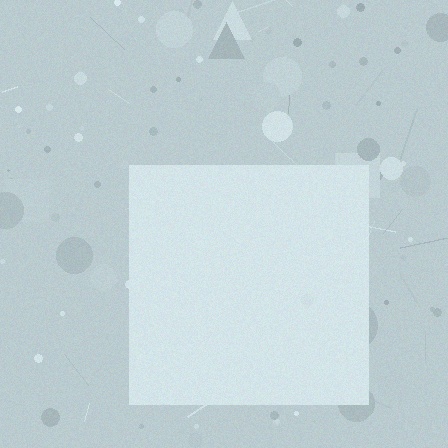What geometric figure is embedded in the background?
A square is embedded in the background.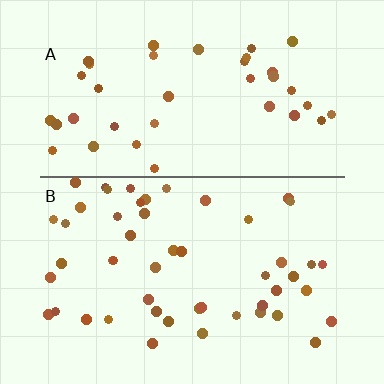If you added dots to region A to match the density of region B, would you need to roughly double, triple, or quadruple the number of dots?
Approximately double.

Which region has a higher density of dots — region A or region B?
B (the bottom).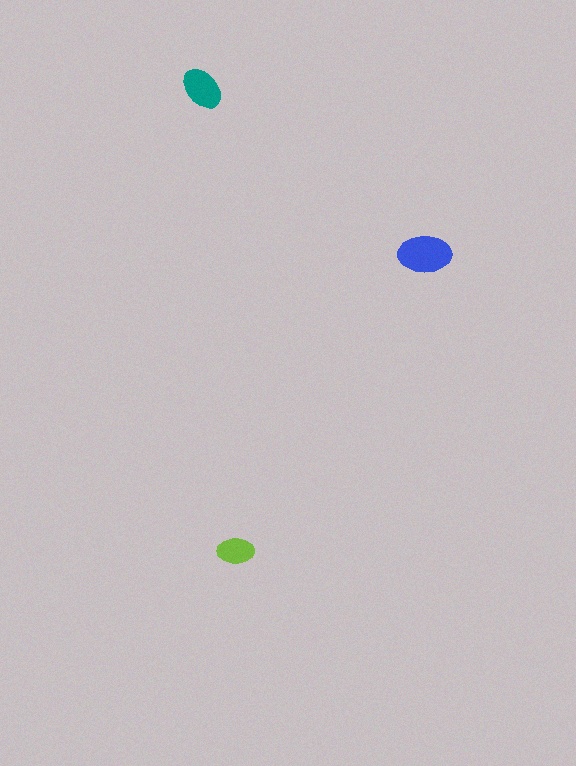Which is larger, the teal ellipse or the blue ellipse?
The blue one.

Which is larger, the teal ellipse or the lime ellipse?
The teal one.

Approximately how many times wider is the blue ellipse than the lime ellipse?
About 1.5 times wider.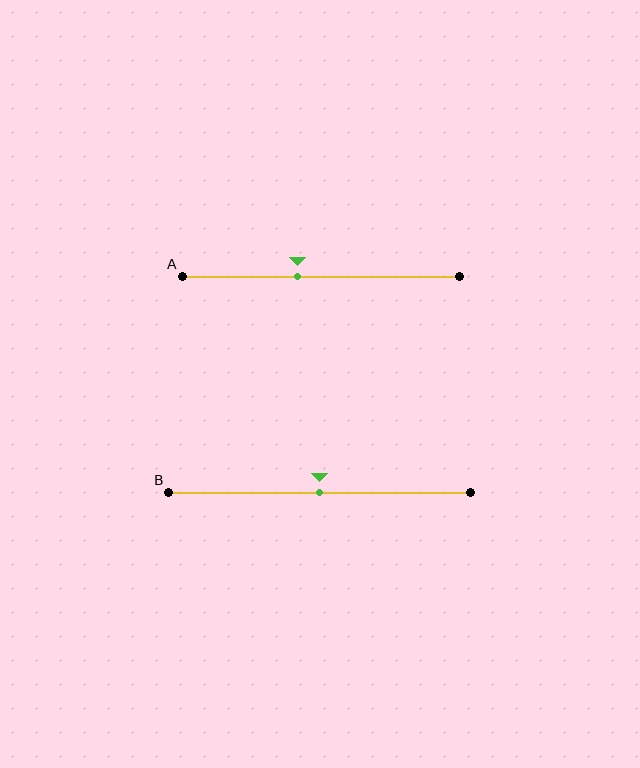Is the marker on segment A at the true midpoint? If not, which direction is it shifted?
No, the marker on segment A is shifted to the left by about 8% of the segment length.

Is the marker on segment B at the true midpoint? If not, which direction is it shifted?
Yes, the marker on segment B is at the true midpoint.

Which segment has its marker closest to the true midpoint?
Segment B has its marker closest to the true midpoint.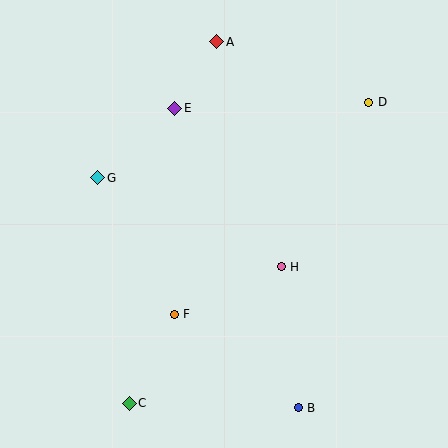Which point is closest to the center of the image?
Point H at (281, 267) is closest to the center.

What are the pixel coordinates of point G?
Point G is at (97, 178).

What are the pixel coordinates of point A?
Point A is at (217, 42).